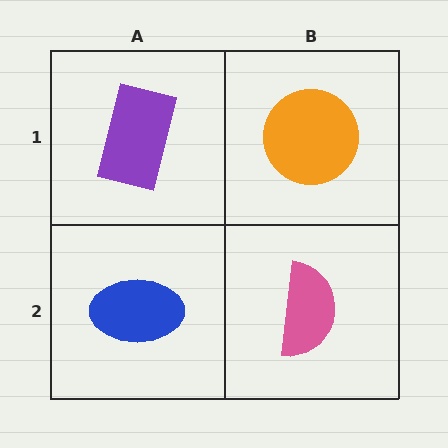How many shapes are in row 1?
2 shapes.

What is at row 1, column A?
A purple rectangle.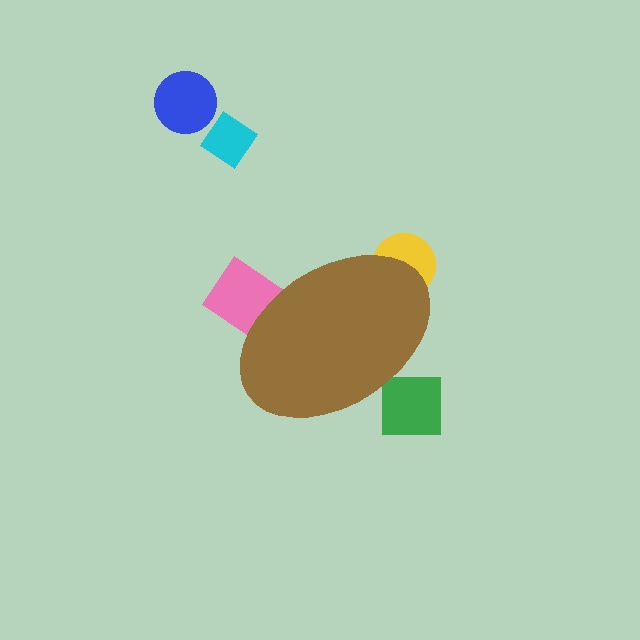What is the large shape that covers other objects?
A brown ellipse.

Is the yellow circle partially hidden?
Yes, the yellow circle is partially hidden behind the brown ellipse.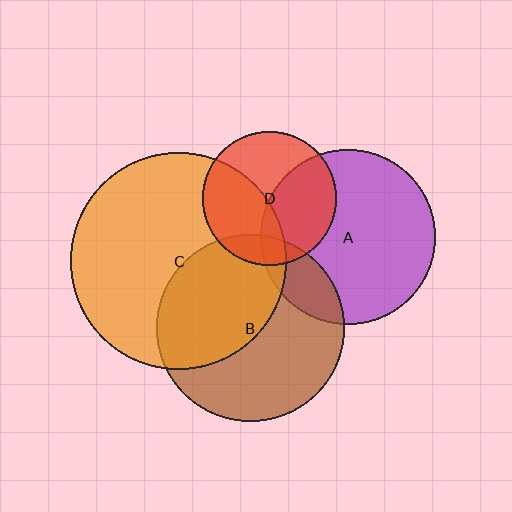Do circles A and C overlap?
Yes.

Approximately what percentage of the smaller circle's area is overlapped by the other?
Approximately 5%.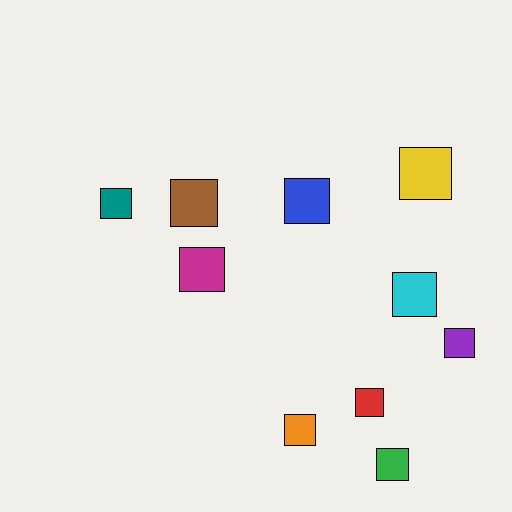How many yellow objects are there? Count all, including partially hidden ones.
There is 1 yellow object.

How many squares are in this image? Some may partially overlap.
There are 10 squares.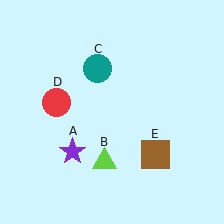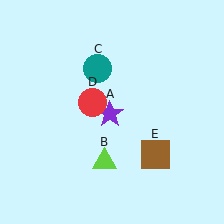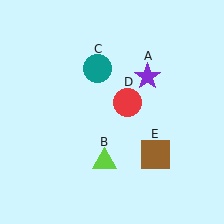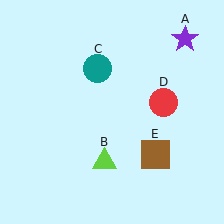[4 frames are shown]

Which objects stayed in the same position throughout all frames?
Lime triangle (object B) and teal circle (object C) and brown square (object E) remained stationary.